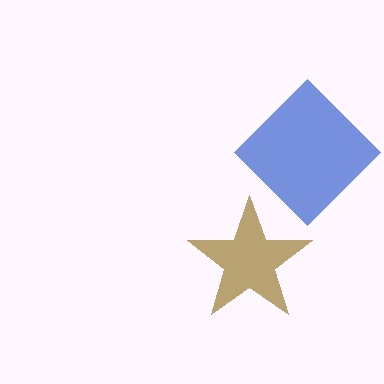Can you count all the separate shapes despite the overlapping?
Yes, there are 2 separate shapes.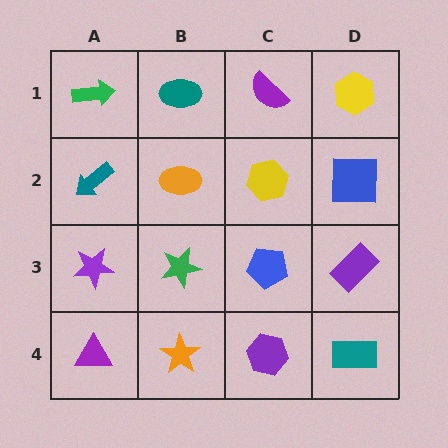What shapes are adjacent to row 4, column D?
A purple rectangle (row 3, column D), a purple hexagon (row 4, column C).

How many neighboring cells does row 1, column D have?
2.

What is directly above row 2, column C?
A purple semicircle.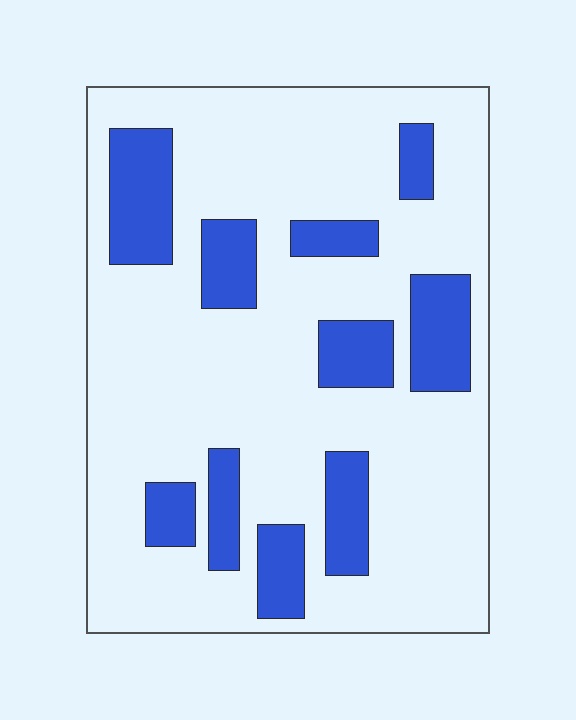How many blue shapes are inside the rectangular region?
10.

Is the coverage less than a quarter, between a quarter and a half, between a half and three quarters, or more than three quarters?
Less than a quarter.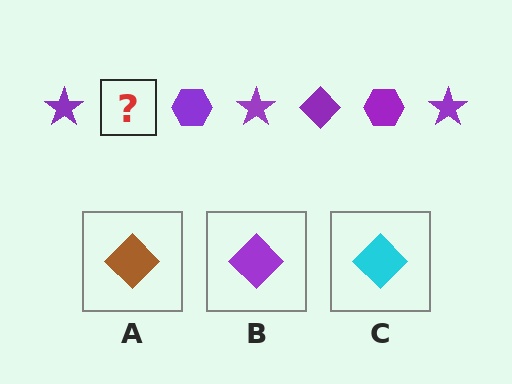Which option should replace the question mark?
Option B.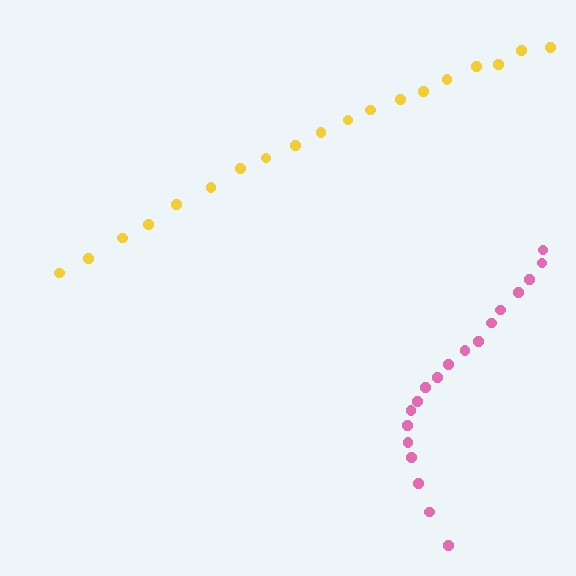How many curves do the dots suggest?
There are 2 distinct paths.